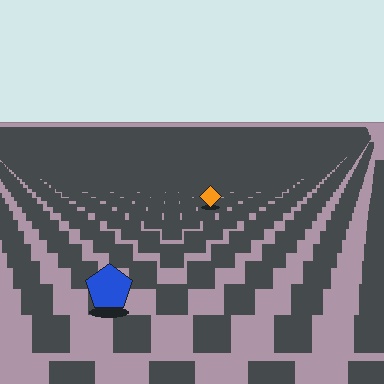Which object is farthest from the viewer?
The orange diamond is farthest from the viewer. It appears smaller and the ground texture around it is denser.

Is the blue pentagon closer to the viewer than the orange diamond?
Yes. The blue pentagon is closer — you can tell from the texture gradient: the ground texture is coarser near it.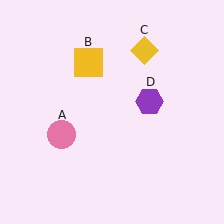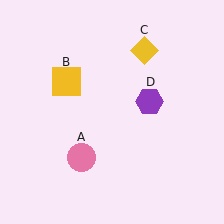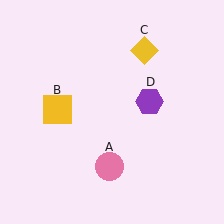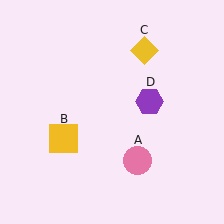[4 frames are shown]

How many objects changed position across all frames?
2 objects changed position: pink circle (object A), yellow square (object B).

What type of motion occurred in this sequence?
The pink circle (object A), yellow square (object B) rotated counterclockwise around the center of the scene.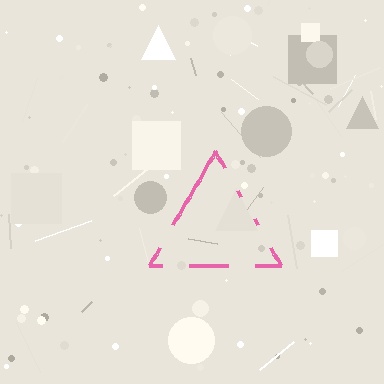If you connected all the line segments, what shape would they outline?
They would outline a triangle.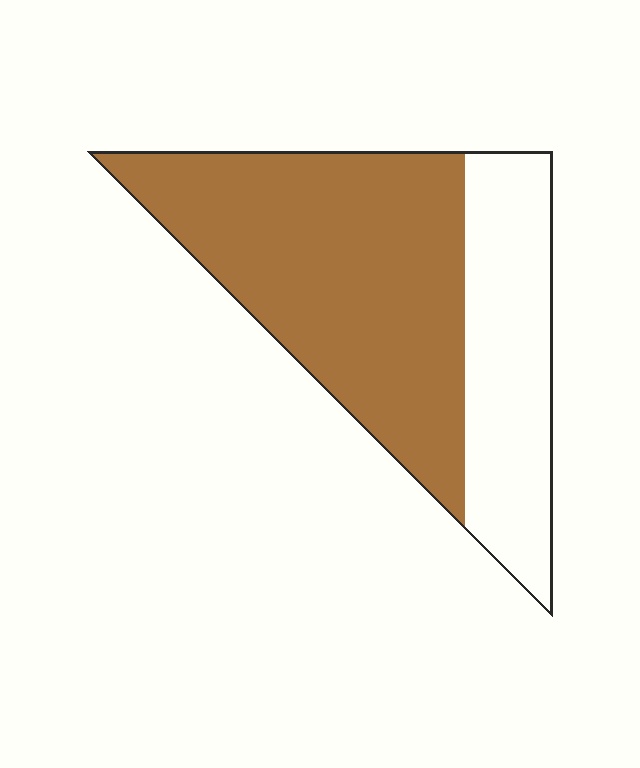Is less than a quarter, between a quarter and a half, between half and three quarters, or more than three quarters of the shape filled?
Between half and three quarters.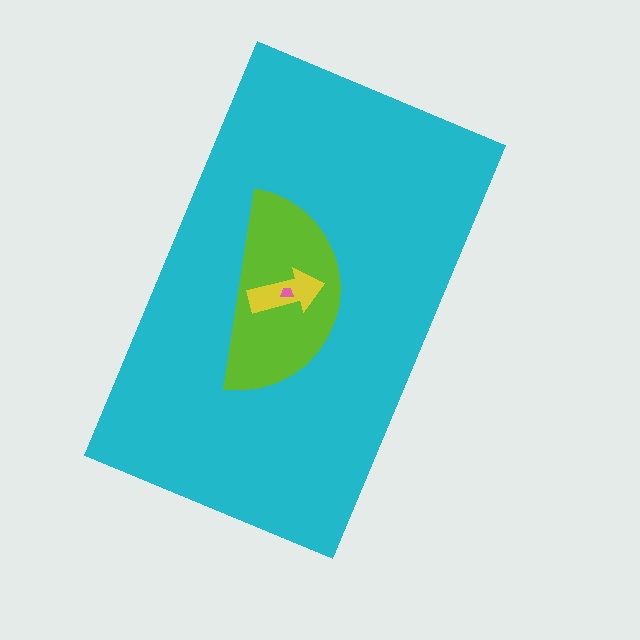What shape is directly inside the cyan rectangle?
The lime semicircle.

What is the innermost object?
The pink trapezoid.